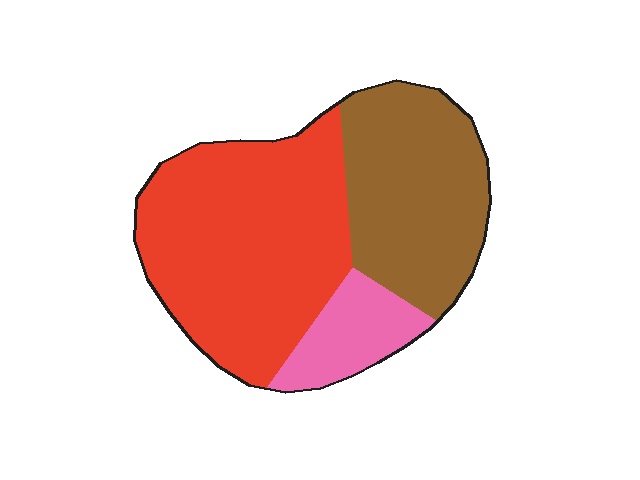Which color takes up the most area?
Red, at roughly 50%.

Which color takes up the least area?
Pink, at roughly 15%.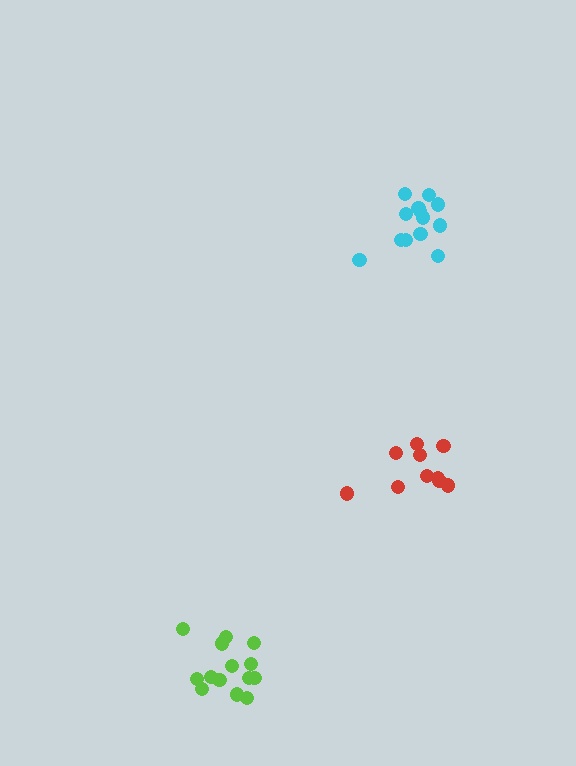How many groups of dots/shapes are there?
There are 3 groups.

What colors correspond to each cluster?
The clusters are colored: lime, red, cyan.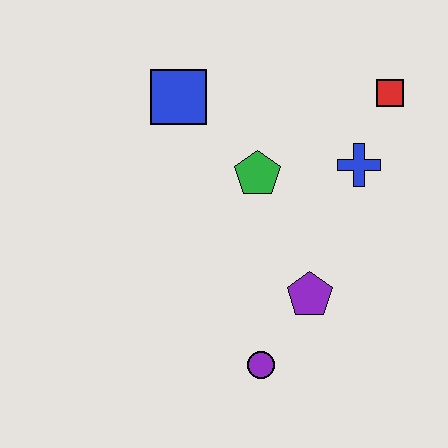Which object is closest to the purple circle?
The purple pentagon is closest to the purple circle.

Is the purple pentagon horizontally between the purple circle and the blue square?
No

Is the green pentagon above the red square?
No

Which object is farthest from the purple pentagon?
The blue square is farthest from the purple pentagon.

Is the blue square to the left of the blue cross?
Yes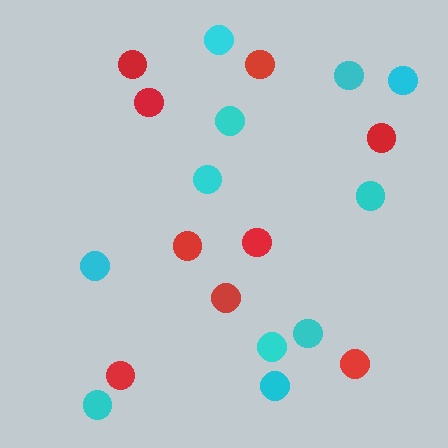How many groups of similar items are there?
There are 2 groups: one group of red circles (9) and one group of cyan circles (11).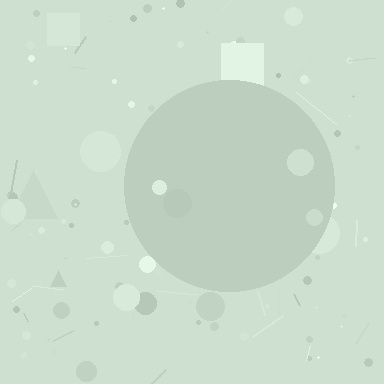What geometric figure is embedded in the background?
A circle is embedded in the background.